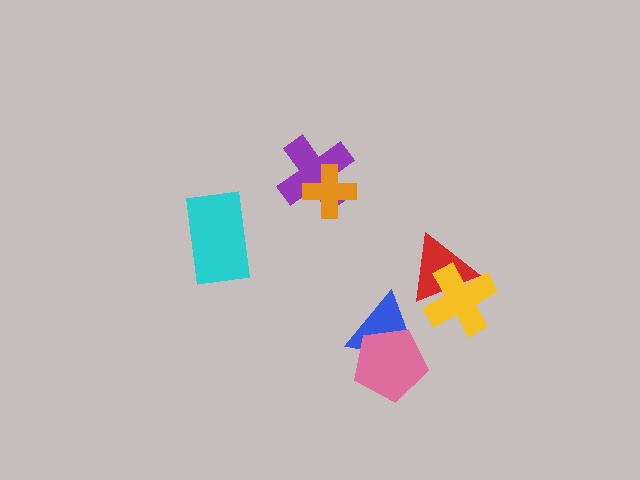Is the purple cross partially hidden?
Yes, it is partially covered by another shape.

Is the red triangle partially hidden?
Yes, it is partially covered by another shape.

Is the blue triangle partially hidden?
Yes, it is partially covered by another shape.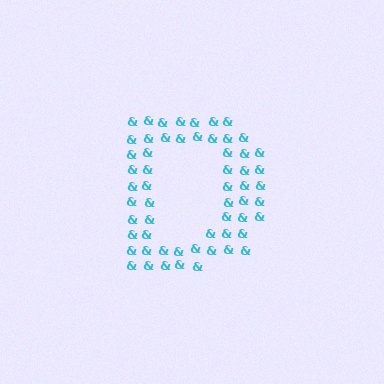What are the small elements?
The small elements are ampersands.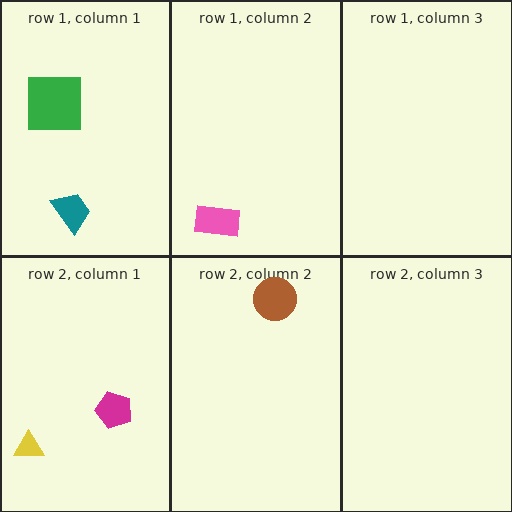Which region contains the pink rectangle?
The row 1, column 2 region.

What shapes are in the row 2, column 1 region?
The yellow triangle, the magenta pentagon.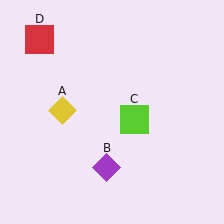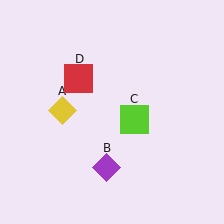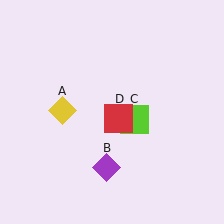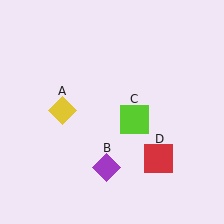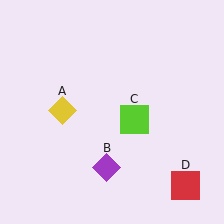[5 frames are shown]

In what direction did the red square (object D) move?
The red square (object D) moved down and to the right.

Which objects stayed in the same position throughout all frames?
Yellow diamond (object A) and purple diamond (object B) and lime square (object C) remained stationary.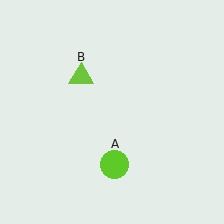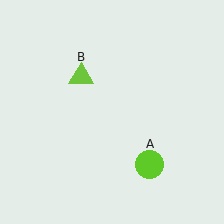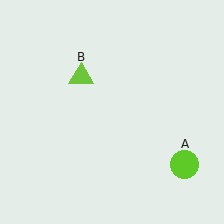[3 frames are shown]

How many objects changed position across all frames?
1 object changed position: lime circle (object A).